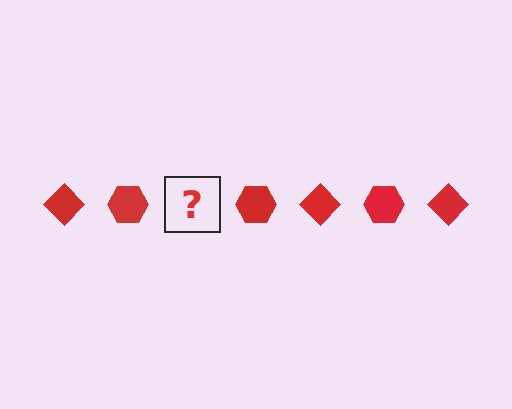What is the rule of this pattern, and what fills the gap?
The rule is that the pattern cycles through diamond, hexagon shapes in red. The gap should be filled with a red diamond.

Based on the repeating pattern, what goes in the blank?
The blank should be a red diamond.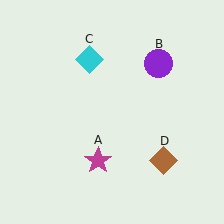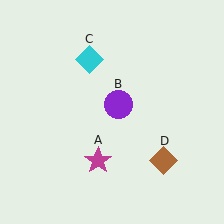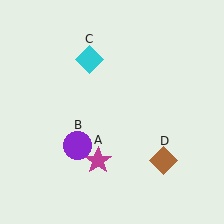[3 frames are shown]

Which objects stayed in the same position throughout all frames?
Magenta star (object A) and cyan diamond (object C) and brown diamond (object D) remained stationary.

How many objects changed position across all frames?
1 object changed position: purple circle (object B).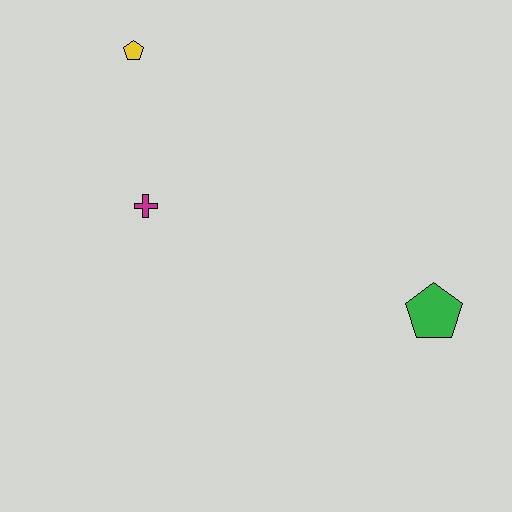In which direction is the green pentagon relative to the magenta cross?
The green pentagon is to the right of the magenta cross.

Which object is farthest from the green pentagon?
The yellow pentagon is farthest from the green pentagon.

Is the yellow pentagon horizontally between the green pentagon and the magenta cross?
No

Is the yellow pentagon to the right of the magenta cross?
No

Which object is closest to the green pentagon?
The magenta cross is closest to the green pentagon.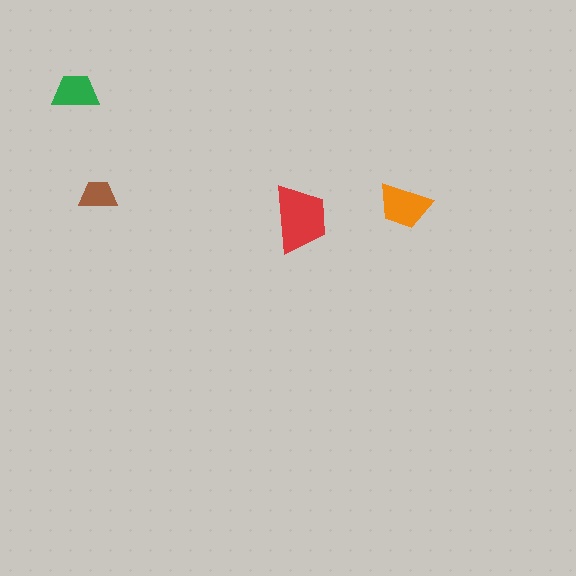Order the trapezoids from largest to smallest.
the red one, the orange one, the green one, the brown one.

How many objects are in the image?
There are 4 objects in the image.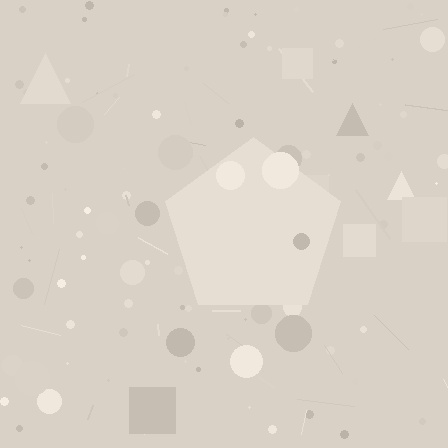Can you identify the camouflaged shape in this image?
The camouflaged shape is a pentagon.